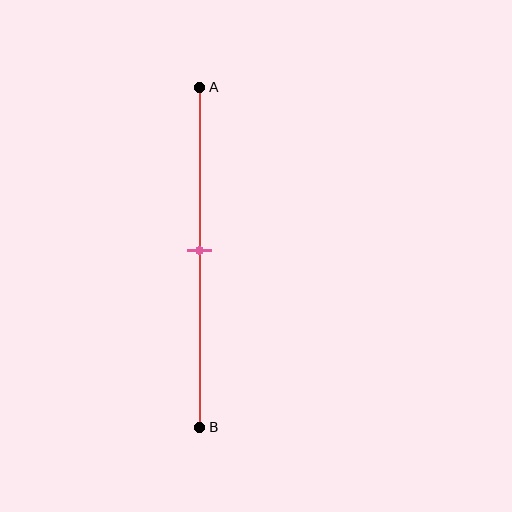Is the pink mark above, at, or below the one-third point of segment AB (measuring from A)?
The pink mark is below the one-third point of segment AB.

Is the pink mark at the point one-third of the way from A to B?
No, the mark is at about 50% from A, not at the 33% one-third point.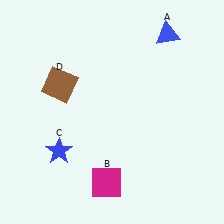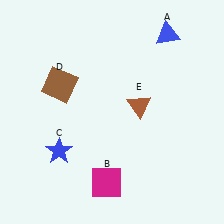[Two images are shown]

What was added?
A brown triangle (E) was added in Image 2.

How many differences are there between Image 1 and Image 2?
There is 1 difference between the two images.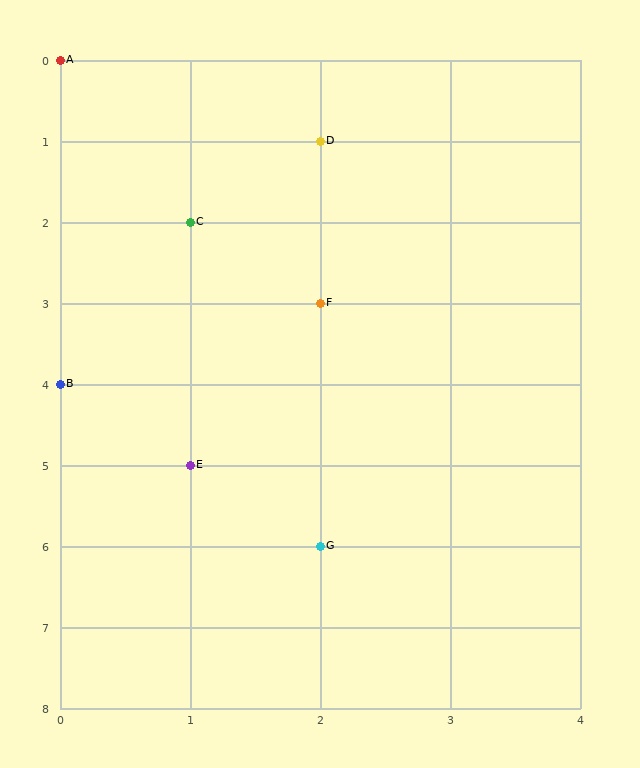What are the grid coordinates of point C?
Point C is at grid coordinates (1, 2).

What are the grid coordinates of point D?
Point D is at grid coordinates (2, 1).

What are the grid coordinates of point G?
Point G is at grid coordinates (2, 6).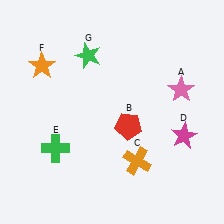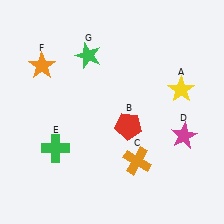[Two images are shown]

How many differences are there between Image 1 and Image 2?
There is 1 difference between the two images.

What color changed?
The star (A) changed from pink in Image 1 to yellow in Image 2.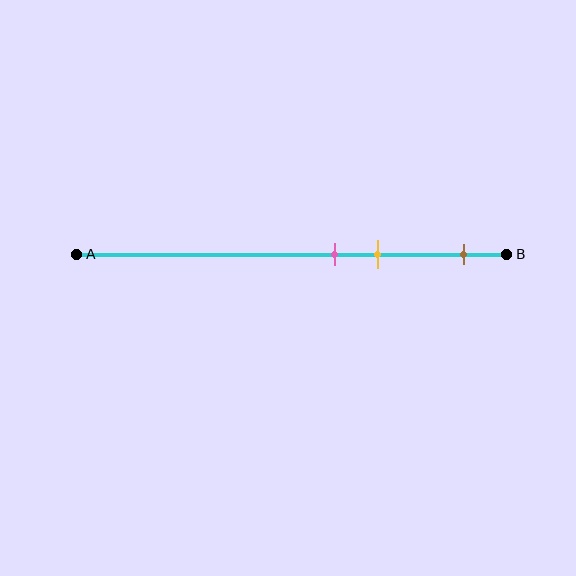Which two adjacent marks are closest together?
The pink and yellow marks are the closest adjacent pair.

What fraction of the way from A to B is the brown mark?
The brown mark is approximately 90% (0.9) of the way from A to B.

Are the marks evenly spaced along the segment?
No, the marks are not evenly spaced.